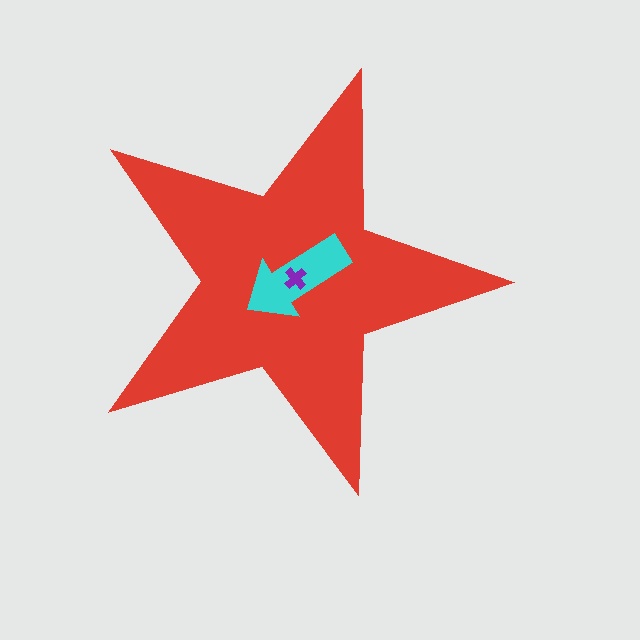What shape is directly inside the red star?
The cyan arrow.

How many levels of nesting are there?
3.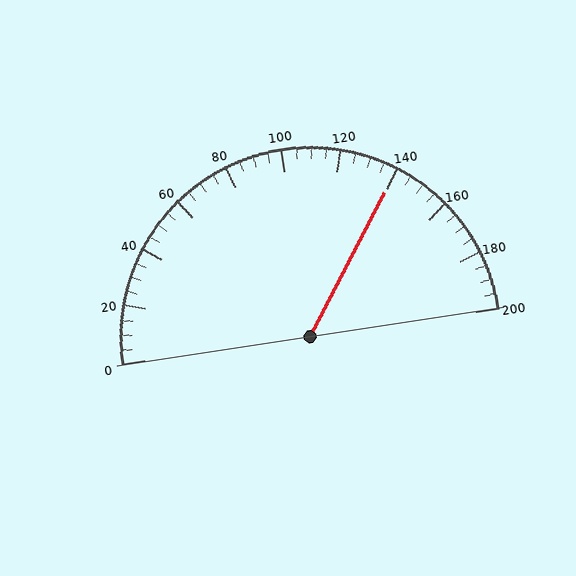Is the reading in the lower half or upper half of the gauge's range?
The reading is in the upper half of the range (0 to 200).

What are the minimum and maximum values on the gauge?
The gauge ranges from 0 to 200.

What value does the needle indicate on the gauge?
The needle indicates approximately 140.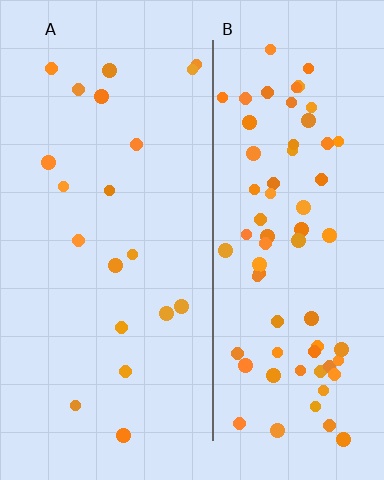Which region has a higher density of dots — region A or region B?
B (the right).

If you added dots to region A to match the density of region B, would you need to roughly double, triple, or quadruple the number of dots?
Approximately quadruple.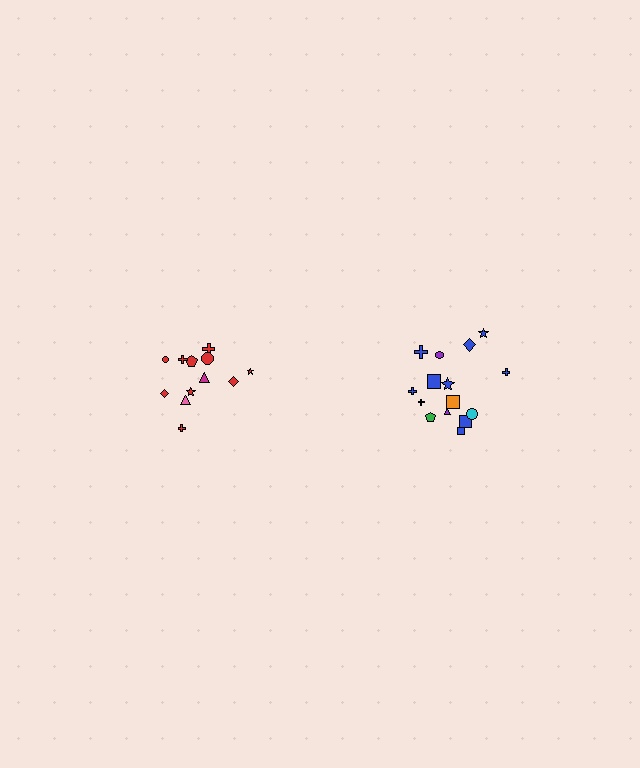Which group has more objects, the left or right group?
The right group.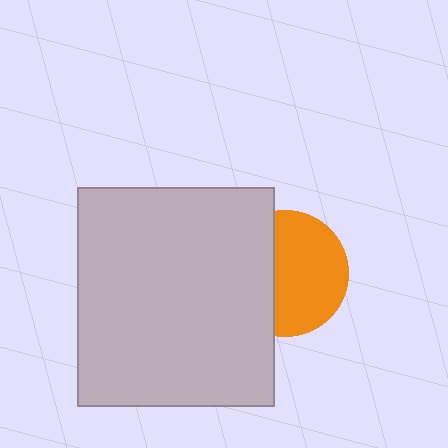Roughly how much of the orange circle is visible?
About half of it is visible (roughly 60%).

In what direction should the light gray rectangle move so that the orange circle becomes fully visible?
The light gray rectangle should move left. That is the shortest direction to clear the overlap and leave the orange circle fully visible.